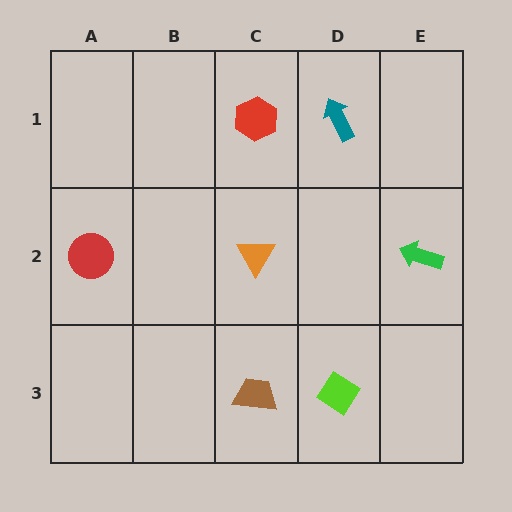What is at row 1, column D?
A teal arrow.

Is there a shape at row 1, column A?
No, that cell is empty.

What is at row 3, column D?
A lime diamond.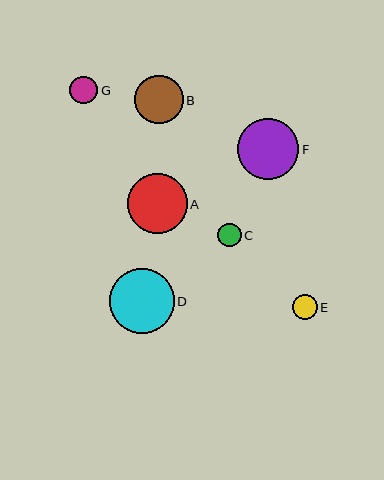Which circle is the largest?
Circle D is the largest with a size of approximately 65 pixels.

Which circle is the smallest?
Circle C is the smallest with a size of approximately 23 pixels.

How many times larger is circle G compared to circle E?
Circle G is approximately 1.1 times the size of circle E.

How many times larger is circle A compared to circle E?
Circle A is approximately 2.4 times the size of circle E.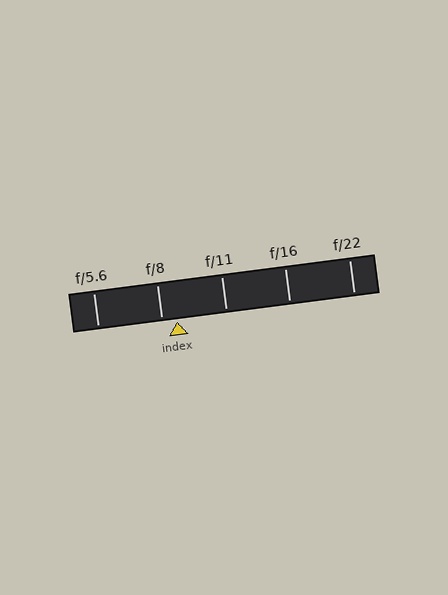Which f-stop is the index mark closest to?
The index mark is closest to f/8.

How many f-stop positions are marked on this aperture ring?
There are 5 f-stop positions marked.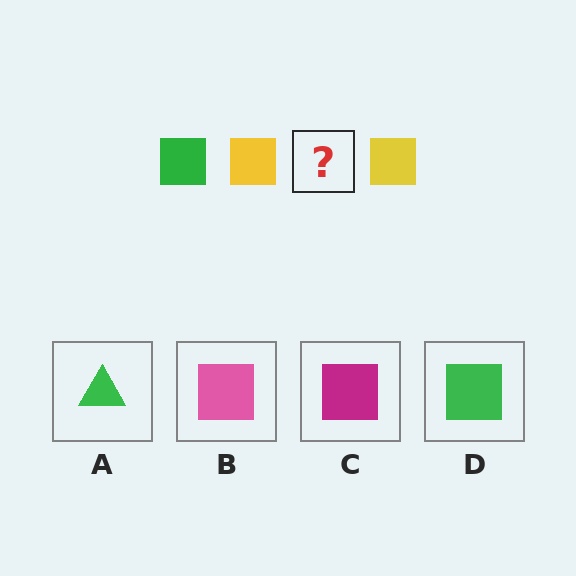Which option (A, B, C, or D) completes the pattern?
D.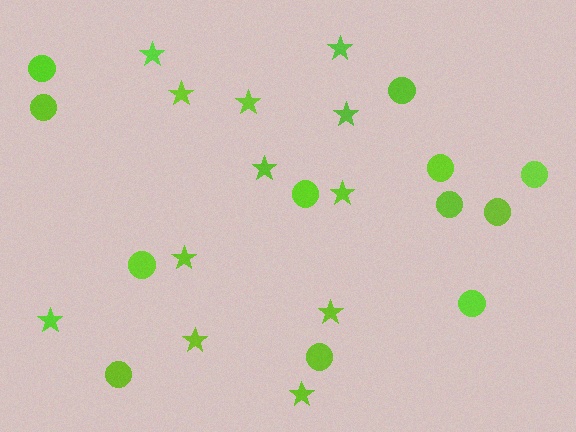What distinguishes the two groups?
There are 2 groups: one group of circles (12) and one group of stars (12).